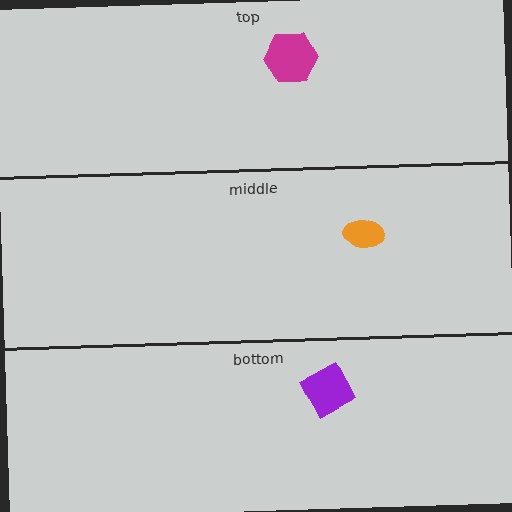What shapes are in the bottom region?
The purple diamond.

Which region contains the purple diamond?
The bottom region.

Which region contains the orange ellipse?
The middle region.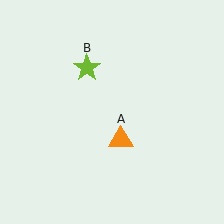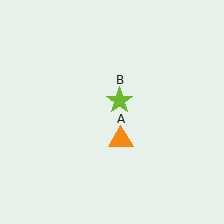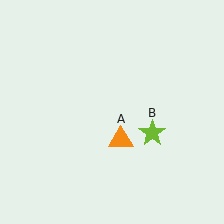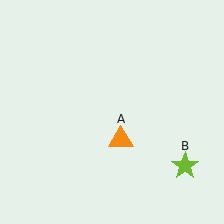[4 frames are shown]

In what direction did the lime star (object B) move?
The lime star (object B) moved down and to the right.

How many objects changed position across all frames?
1 object changed position: lime star (object B).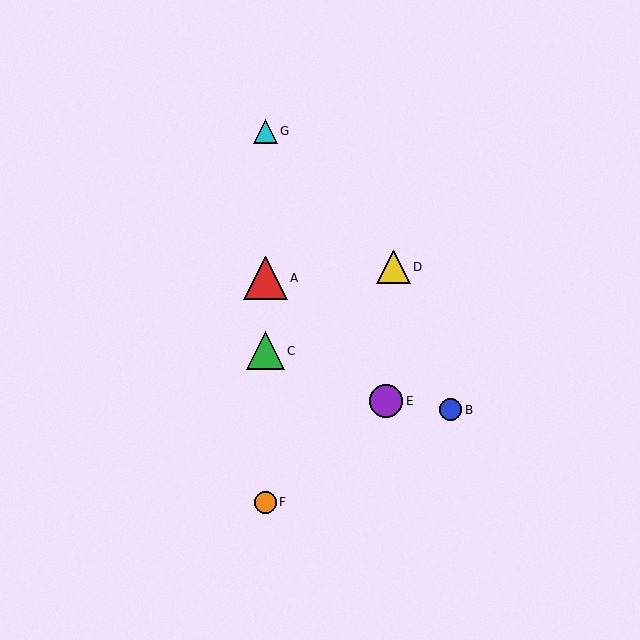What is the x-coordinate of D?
Object D is at x≈394.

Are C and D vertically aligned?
No, C is at x≈265 and D is at x≈394.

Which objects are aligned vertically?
Objects A, C, F, G are aligned vertically.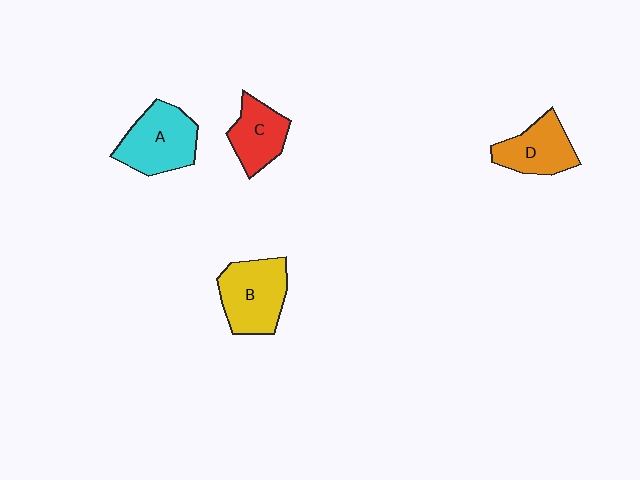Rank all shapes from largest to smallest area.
From largest to smallest: B (yellow), A (cyan), D (orange), C (red).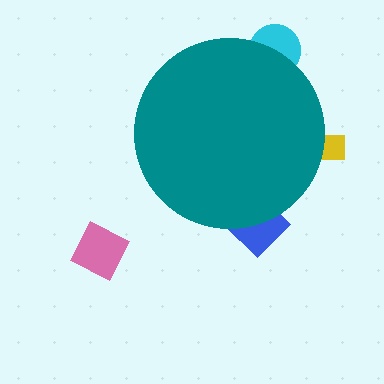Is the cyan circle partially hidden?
Yes, the cyan circle is partially hidden behind the teal circle.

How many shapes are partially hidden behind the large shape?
3 shapes are partially hidden.